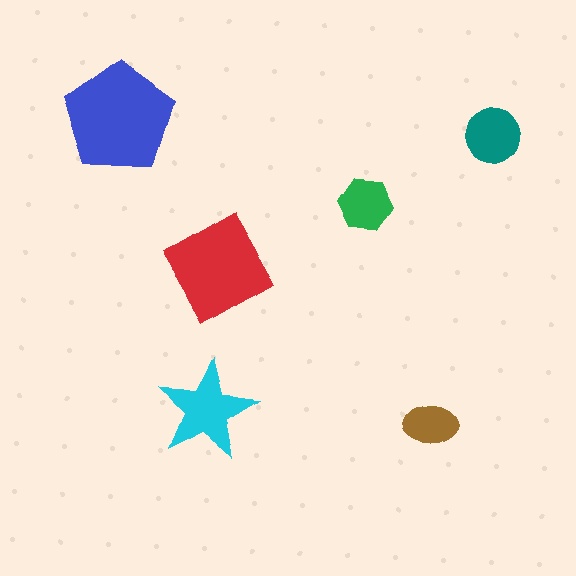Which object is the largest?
The blue pentagon.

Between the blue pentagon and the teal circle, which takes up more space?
The blue pentagon.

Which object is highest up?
The teal circle is topmost.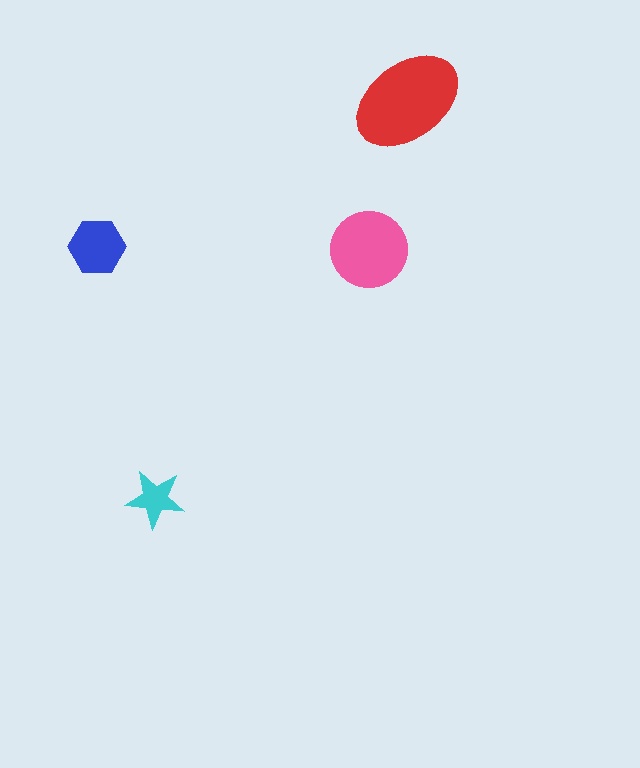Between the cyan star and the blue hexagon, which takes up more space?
The blue hexagon.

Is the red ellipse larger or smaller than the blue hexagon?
Larger.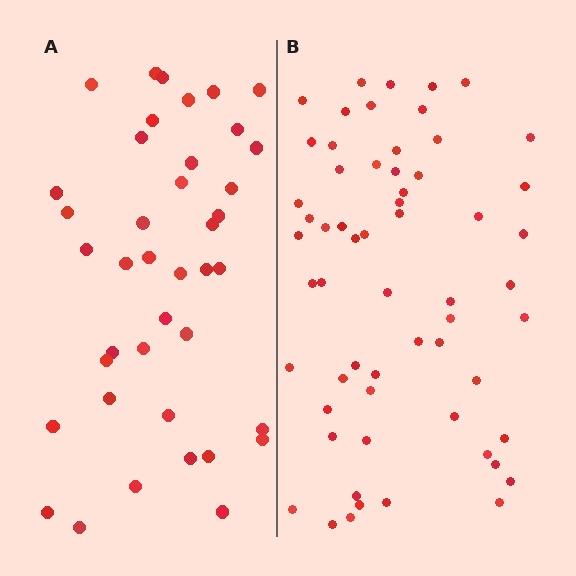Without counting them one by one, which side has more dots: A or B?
Region B (the right region) has more dots.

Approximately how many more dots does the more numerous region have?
Region B has approximately 20 more dots than region A.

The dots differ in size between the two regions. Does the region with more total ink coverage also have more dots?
No. Region A has more total ink coverage because its dots are larger, but region B actually contains more individual dots. Total area can be misleading — the number of items is what matters here.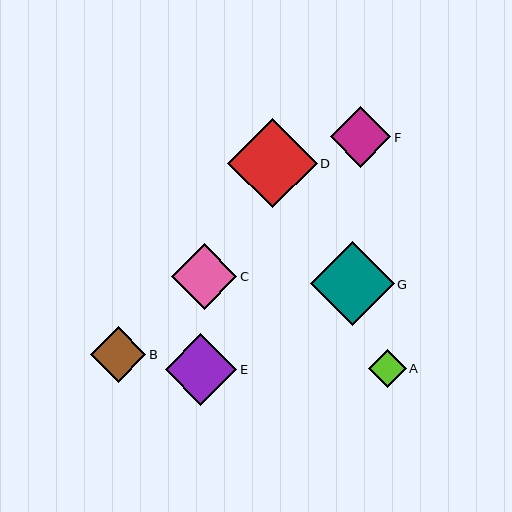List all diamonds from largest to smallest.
From largest to smallest: D, G, E, C, F, B, A.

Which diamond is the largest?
Diamond D is the largest with a size of approximately 90 pixels.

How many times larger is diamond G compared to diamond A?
Diamond G is approximately 2.2 times the size of diamond A.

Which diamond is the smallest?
Diamond A is the smallest with a size of approximately 37 pixels.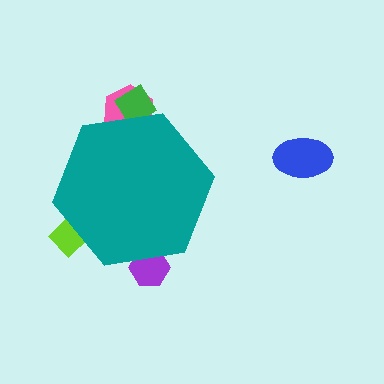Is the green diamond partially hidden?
Yes, the green diamond is partially hidden behind the teal hexagon.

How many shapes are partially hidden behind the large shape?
4 shapes are partially hidden.